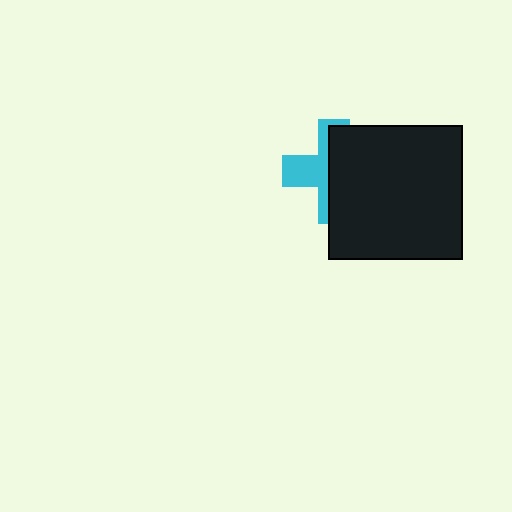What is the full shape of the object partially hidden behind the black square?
The partially hidden object is a cyan cross.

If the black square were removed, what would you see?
You would see the complete cyan cross.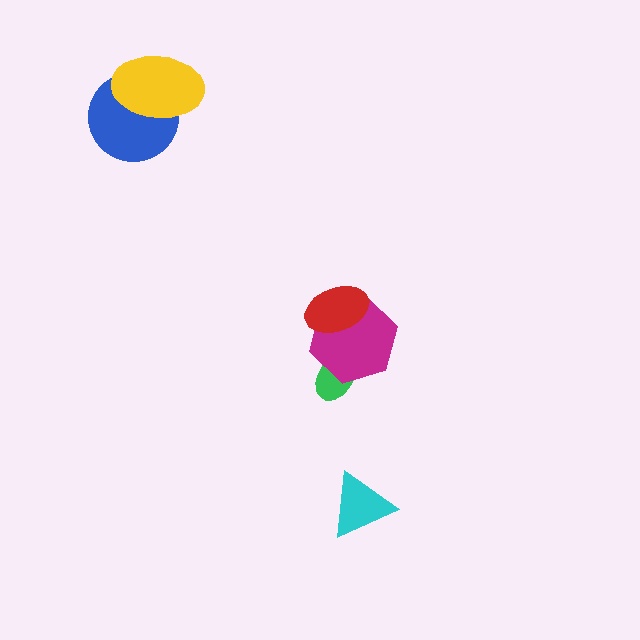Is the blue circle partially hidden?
Yes, it is partially covered by another shape.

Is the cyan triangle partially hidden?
No, no other shape covers it.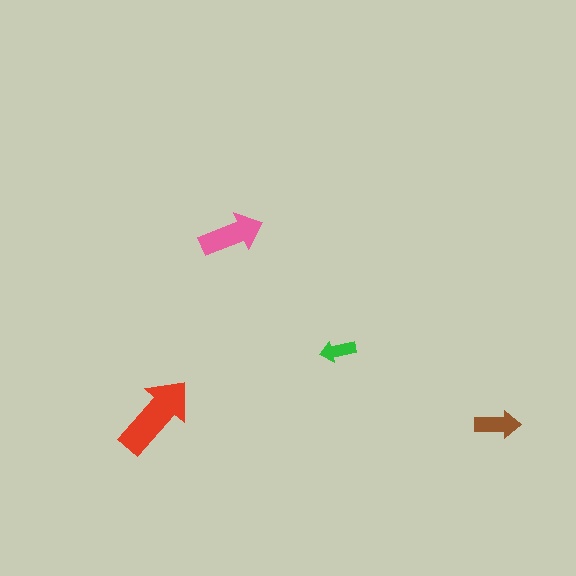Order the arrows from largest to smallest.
the red one, the pink one, the brown one, the green one.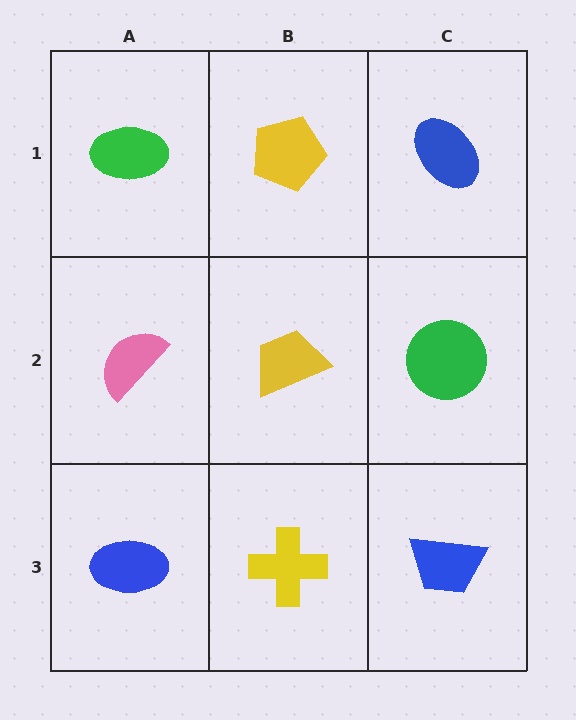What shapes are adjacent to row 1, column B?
A yellow trapezoid (row 2, column B), a green ellipse (row 1, column A), a blue ellipse (row 1, column C).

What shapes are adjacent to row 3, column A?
A pink semicircle (row 2, column A), a yellow cross (row 3, column B).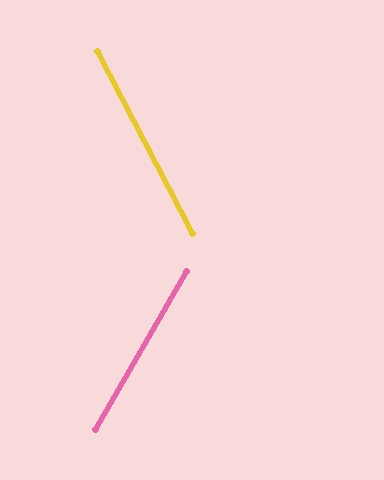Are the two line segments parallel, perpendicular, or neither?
Neither parallel nor perpendicular — they differ by about 58°.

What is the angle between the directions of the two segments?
Approximately 58 degrees.